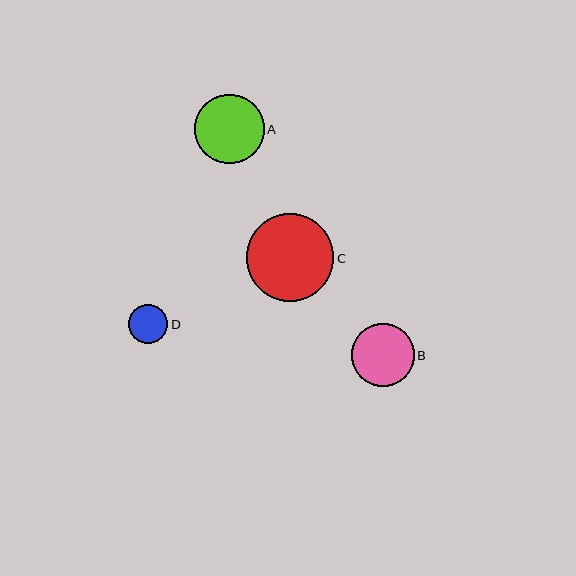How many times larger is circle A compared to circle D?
Circle A is approximately 1.8 times the size of circle D.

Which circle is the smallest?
Circle D is the smallest with a size of approximately 39 pixels.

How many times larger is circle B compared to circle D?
Circle B is approximately 1.6 times the size of circle D.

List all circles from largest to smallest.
From largest to smallest: C, A, B, D.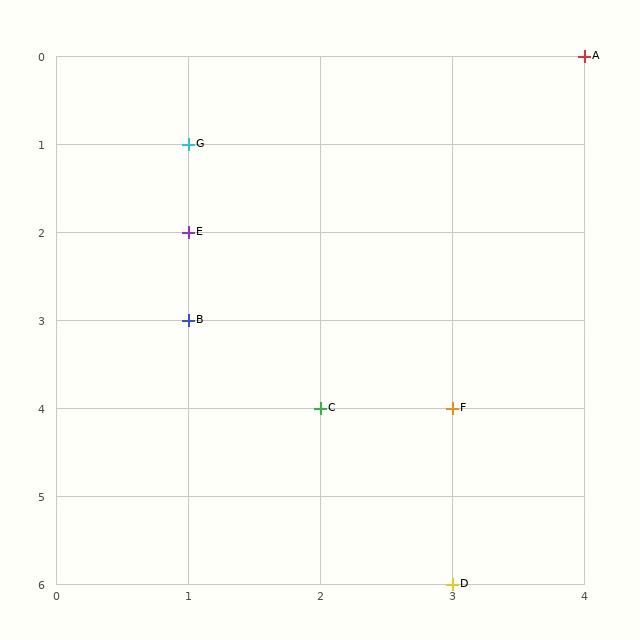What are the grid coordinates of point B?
Point B is at grid coordinates (1, 3).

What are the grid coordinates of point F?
Point F is at grid coordinates (3, 4).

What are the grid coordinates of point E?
Point E is at grid coordinates (1, 2).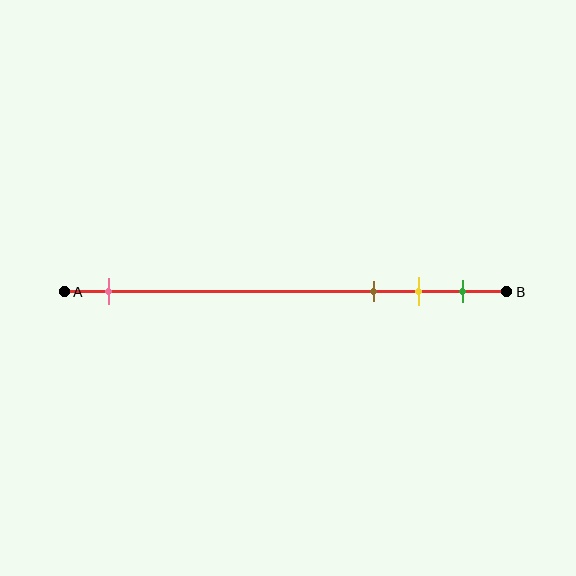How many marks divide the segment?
There are 4 marks dividing the segment.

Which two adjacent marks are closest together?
The yellow and green marks are the closest adjacent pair.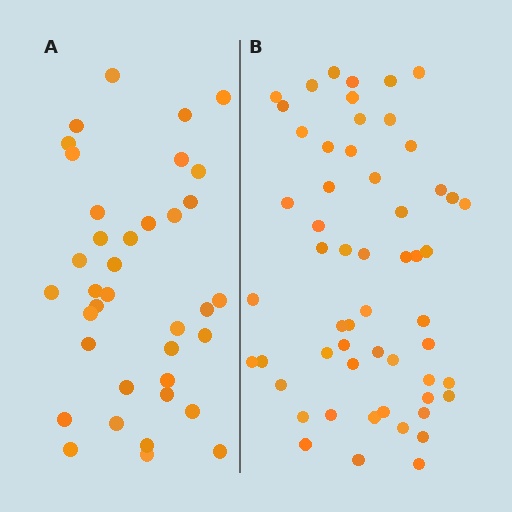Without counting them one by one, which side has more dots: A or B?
Region B (the right region) has more dots.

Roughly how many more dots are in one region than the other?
Region B has approximately 20 more dots than region A.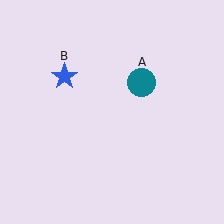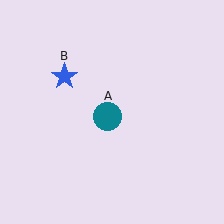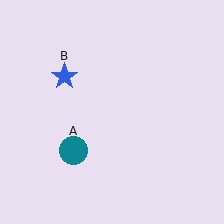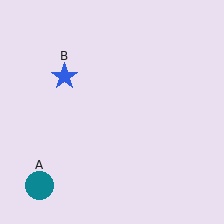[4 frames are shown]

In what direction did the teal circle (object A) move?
The teal circle (object A) moved down and to the left.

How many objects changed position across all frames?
1 object changed position: teal circle (object A).